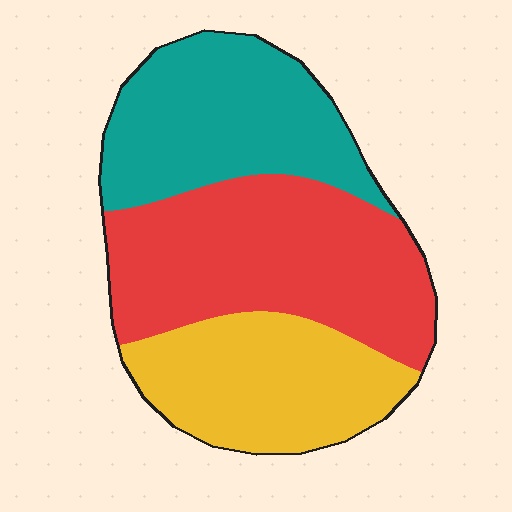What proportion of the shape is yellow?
Yellow takes up about one quarter (1/4) of the shape.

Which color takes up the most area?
Red, at roughly 40%.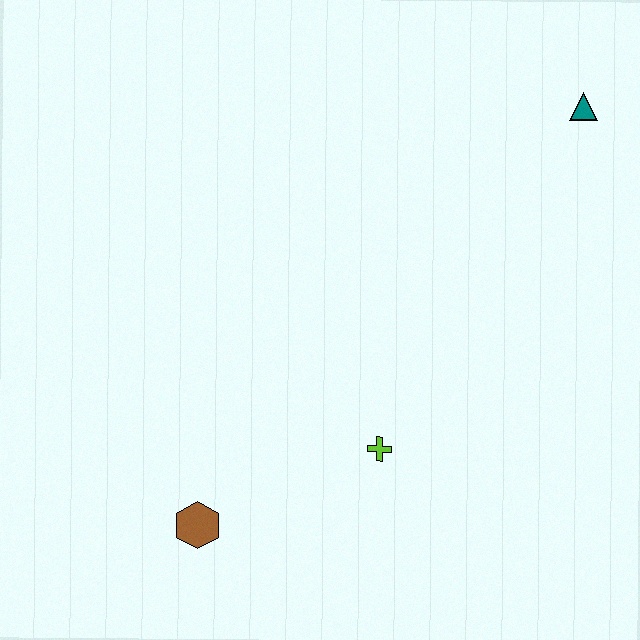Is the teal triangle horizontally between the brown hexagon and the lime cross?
No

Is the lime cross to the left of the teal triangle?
Yes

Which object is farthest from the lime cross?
The teal triangle is farthest from the lime cross.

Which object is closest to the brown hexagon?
The lime cross is closest to the brown hexagon.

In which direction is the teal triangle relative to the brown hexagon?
The teal triangle is above the brown hexagon.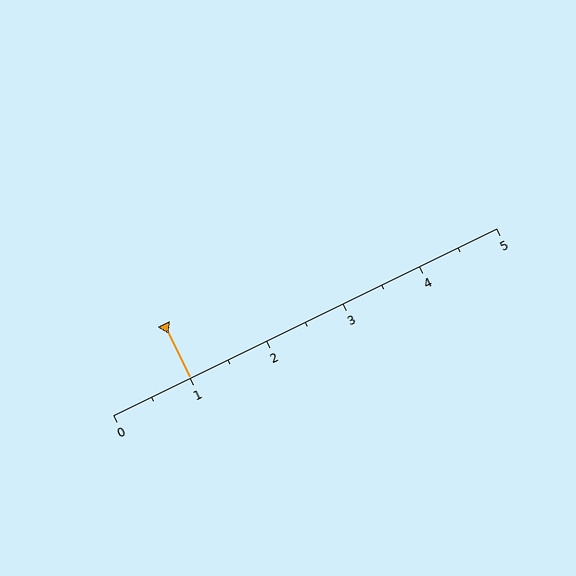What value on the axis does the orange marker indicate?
The marker indicates approximately 1.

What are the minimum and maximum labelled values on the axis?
The axis runs from 0 to 5.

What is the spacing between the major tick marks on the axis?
The major ticks are spaced 1 apart.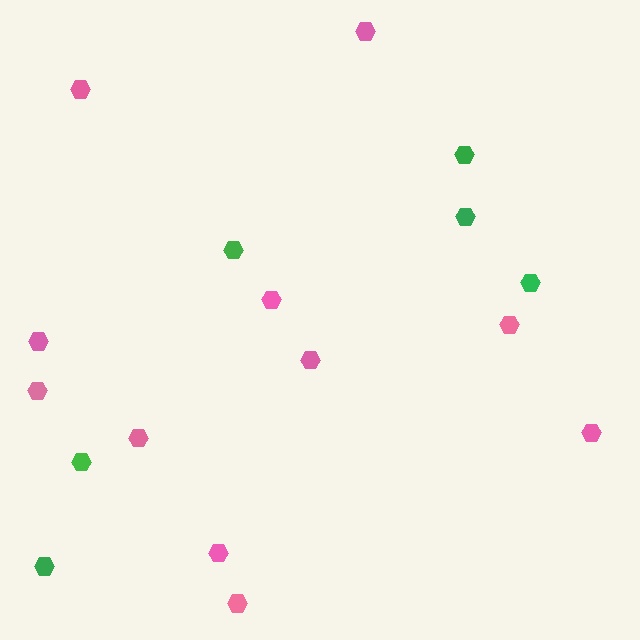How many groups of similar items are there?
There are 2 groups: one group of pink hexagons (11) and one group of green hexagons (6).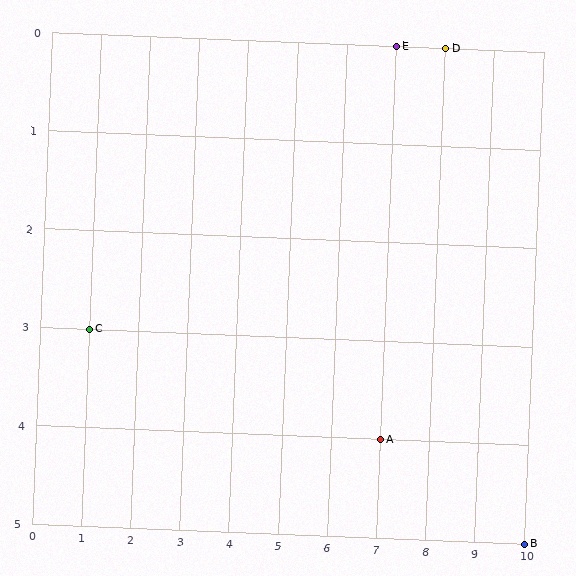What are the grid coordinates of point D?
Point D is at grid coordinates (8, 0).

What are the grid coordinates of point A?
Point A is at grid coordinates (7, 4).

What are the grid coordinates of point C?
Point C is at grid coordinates (1, 3).